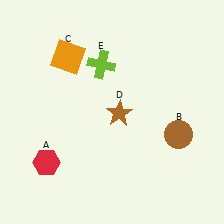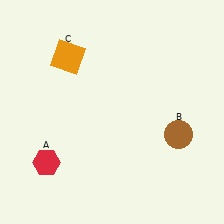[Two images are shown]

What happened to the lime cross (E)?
The lime cross (E) was removed in Image 2. It was in the top-left area of Image 1.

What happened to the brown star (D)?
The brown star (D) was removed in Image 2. It was in the bottom-right area of Image 1.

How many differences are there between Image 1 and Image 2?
There are 2 differences between the two images.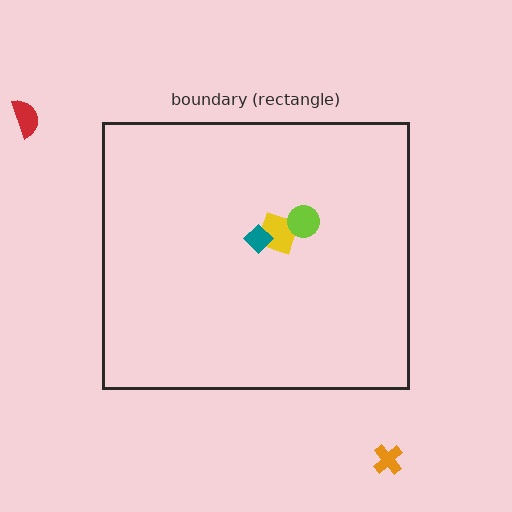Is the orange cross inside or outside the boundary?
Outside.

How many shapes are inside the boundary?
3 inside, 2 outside.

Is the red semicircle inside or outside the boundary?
Outside.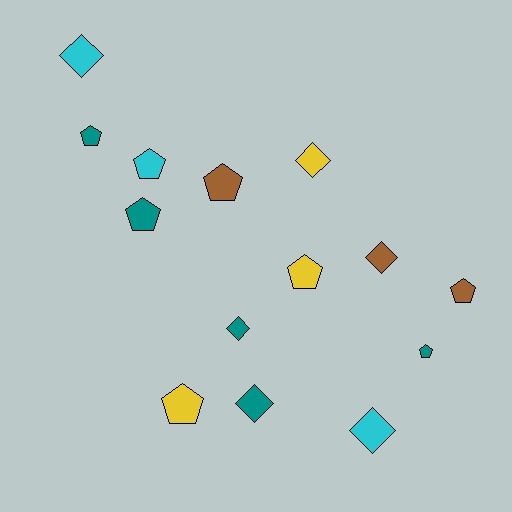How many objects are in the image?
There are 14 objects.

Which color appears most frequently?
Teal, with 5 objects.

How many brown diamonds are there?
There is 1 brown diamond.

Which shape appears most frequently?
Pentagon, with 8 objects.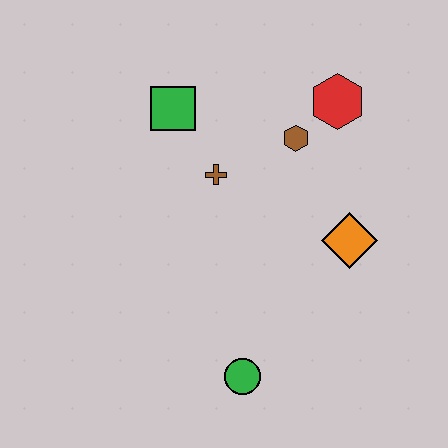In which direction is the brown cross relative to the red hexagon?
The brown cross is to the left of the red hexagon.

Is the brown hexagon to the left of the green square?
No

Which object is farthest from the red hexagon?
The green circle is farthest from the red hexagon.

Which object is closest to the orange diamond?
The brown hexagon is closest to the orange diamond.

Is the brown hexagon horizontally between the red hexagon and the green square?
Yes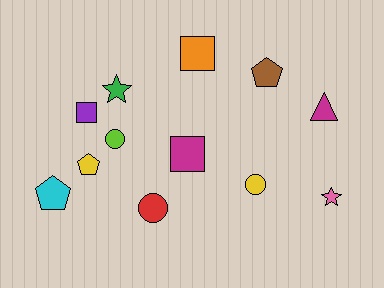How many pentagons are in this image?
There are 3 pentagons.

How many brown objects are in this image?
There is 1 brown object.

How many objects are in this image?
There are 12 objects.